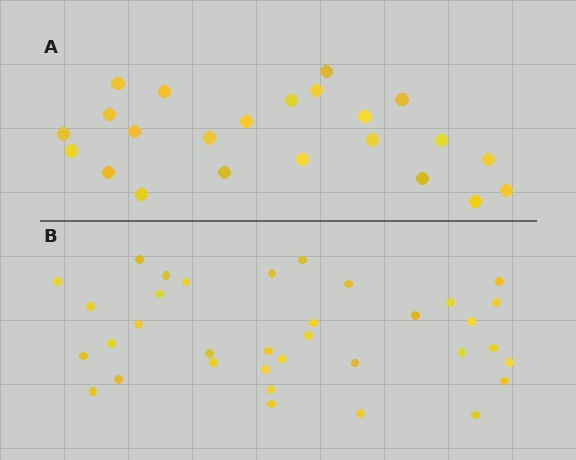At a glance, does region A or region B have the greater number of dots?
Region B (the bottom region) has more dots.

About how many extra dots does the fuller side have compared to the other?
Region B has roughly 12 or so more dots than region A.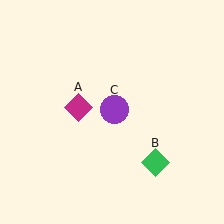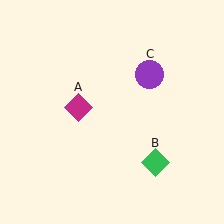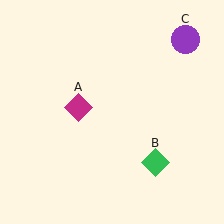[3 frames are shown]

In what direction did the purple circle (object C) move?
The purple circle (object C) moved up and to the right.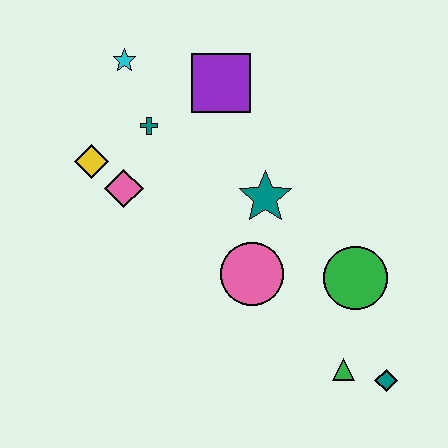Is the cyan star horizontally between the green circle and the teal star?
No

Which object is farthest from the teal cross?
The teal diamond is farthest from the teal cross.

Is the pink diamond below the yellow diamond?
Yes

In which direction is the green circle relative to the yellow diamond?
The green circle is to the right of the yellow diamond.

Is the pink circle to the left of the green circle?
Yes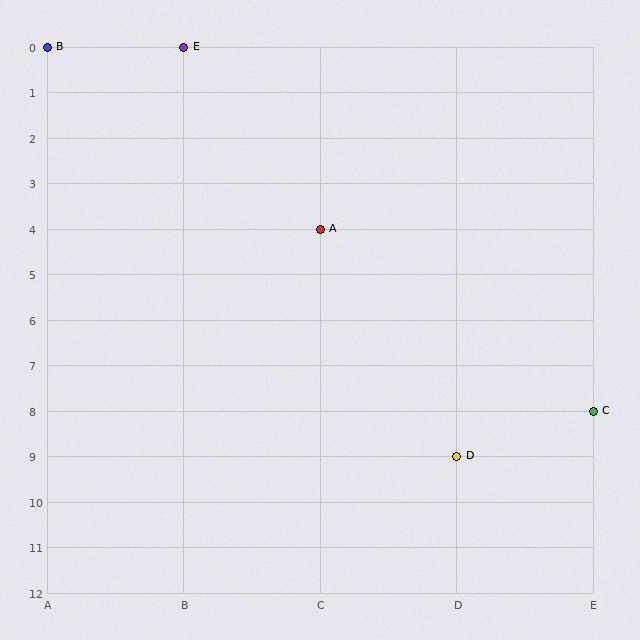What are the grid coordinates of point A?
Point A is at grid coordinates (C, 4).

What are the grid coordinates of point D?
Point D is at grid coordinates (D, 9).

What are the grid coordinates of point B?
Point B is at grid coordinates (A, 0).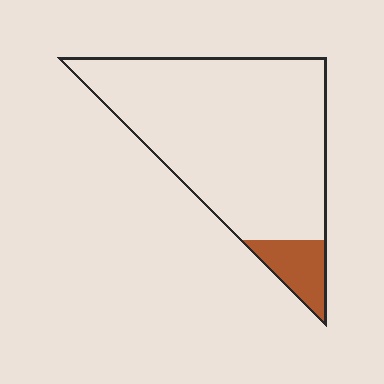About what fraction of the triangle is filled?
About one tenth (1/10).